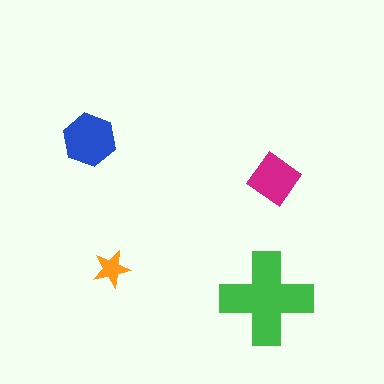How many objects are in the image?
There are 4 objects in the image.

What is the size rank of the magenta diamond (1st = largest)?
3rd.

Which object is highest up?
The blue hexagon is topmost.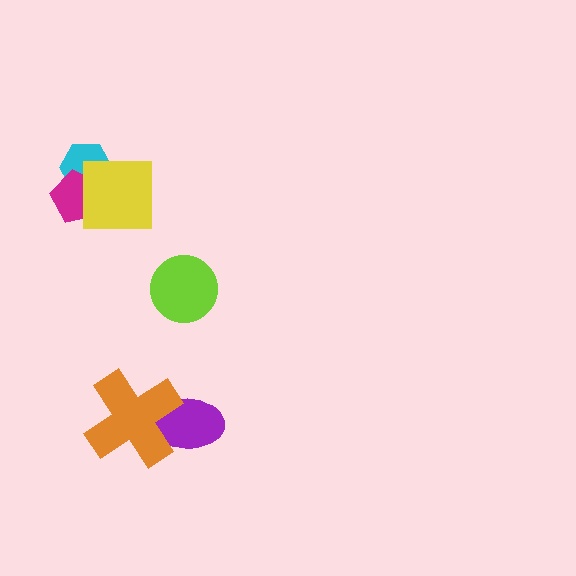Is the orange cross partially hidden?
No, no other shape covers it.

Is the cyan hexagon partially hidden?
Yes, it is partially covered by another shape.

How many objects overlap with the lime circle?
0 objects overlap with the lime circle.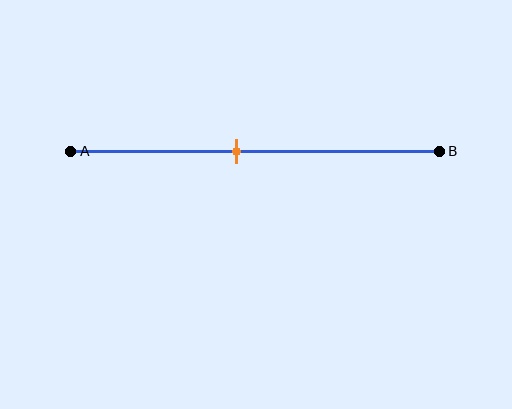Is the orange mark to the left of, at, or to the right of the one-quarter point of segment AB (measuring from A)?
The orange mark is to the right of the one-quarter point of segment AB.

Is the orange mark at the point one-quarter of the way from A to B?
No, the mark is at about 45% from A, not at the 25% one-quarter point.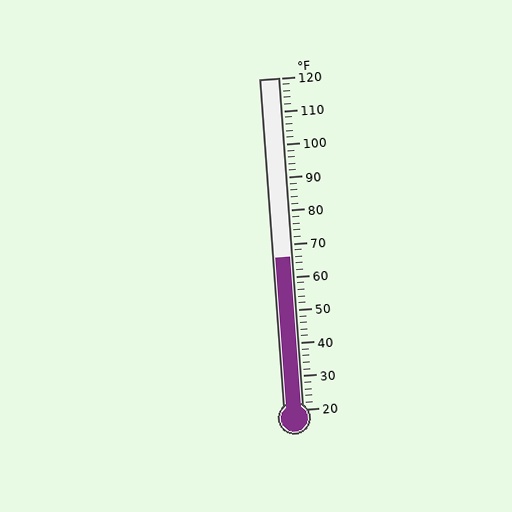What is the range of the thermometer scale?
The thermometer scale ranges from 20°F to 120°F.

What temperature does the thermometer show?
The thermometer shows approximately 66°F.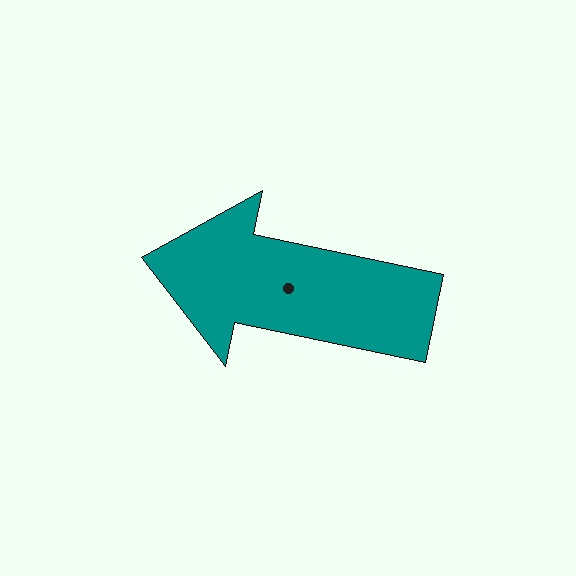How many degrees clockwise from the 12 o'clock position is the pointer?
Approximately 282 degrees.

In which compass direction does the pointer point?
West.